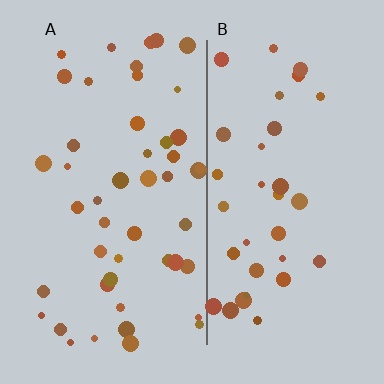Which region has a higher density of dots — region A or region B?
A (the left).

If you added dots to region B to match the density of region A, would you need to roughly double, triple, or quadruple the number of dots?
Approximately double.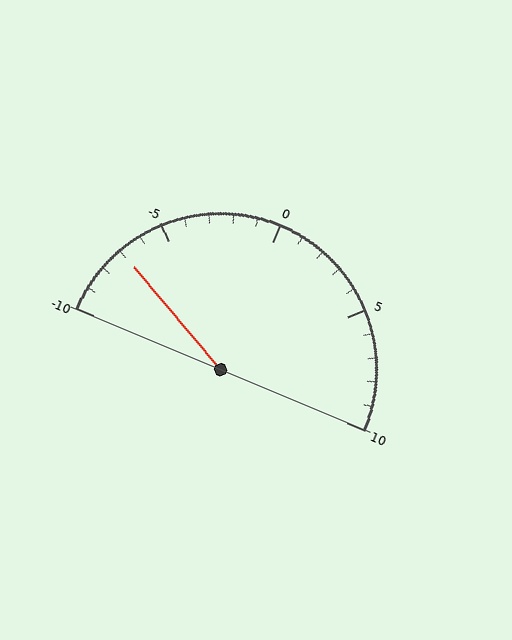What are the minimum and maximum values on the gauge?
The gauge ranges from -10 to 10.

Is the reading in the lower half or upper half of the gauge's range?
The reading is in the lower half of the range (-10 to 10).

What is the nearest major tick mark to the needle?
The nearest major tick mark is -5.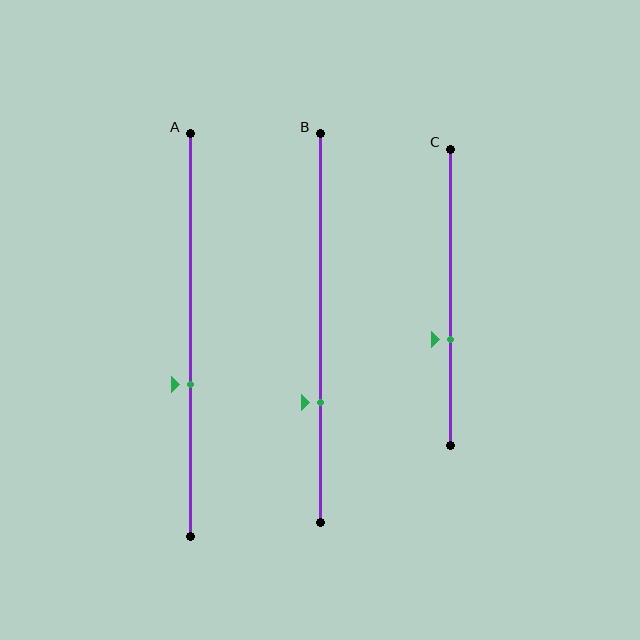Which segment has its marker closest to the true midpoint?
Segment A has its marker closest to the true midpoint.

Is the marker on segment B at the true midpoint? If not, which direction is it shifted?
No, the marker on segment B is shifted downward by about 19% of the segment length.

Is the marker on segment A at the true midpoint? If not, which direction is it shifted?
No, the marker on segment A is shifted downward by about 12% of the segment length.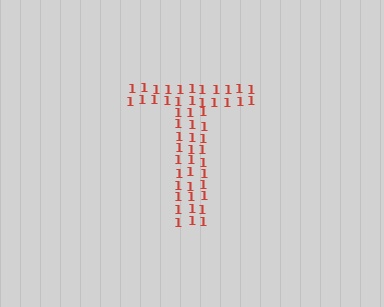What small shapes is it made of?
It is made of small digit 1's.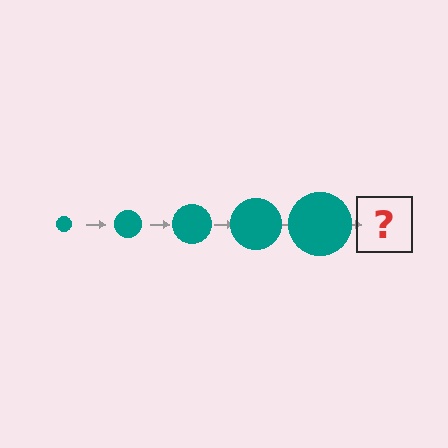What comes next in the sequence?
The next element should be a teal circle, larger than the previous one.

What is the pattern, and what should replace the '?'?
The pattern is that the circle gets progressively larger each step. The '?' should be a teal circle, larger than the previous one.